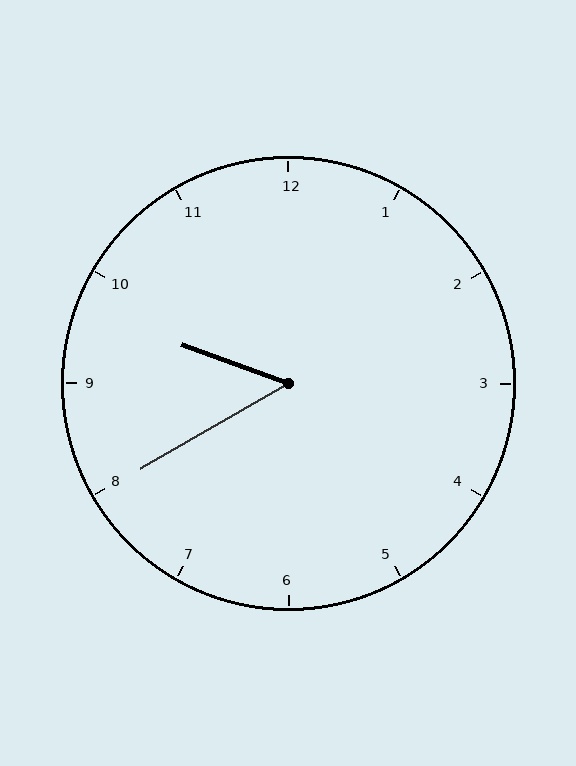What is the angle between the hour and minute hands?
Approximately 50 degrees.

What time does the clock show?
9:40.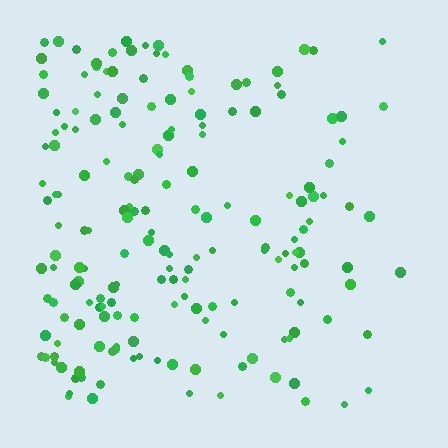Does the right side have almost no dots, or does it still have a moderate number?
Still a moderate number, just noticeably fewer than the left.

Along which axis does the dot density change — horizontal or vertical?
Horizontal.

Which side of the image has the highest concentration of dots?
The left.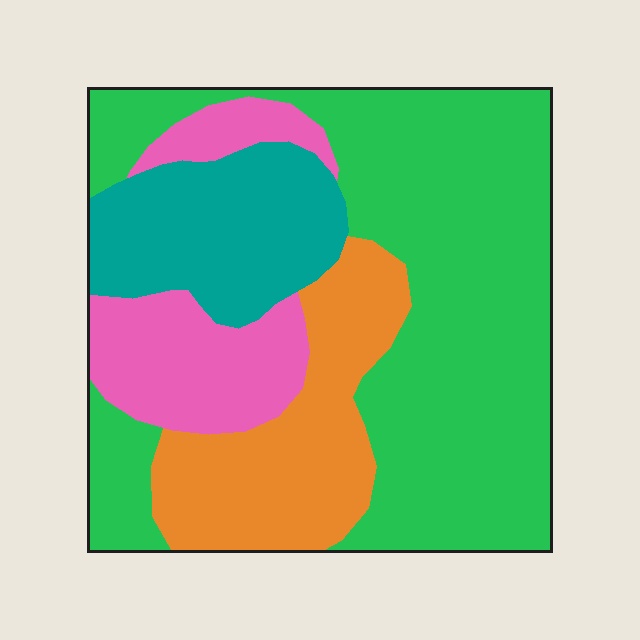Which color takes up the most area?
Green, at roughly 50%.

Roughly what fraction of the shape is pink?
Pink takes up about one sixth (1/6) of the shape.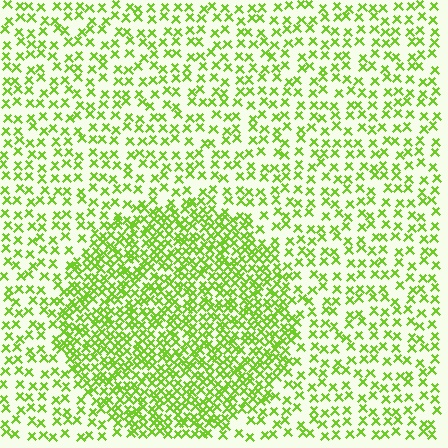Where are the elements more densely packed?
The elements are more densely packed inside the circle boundary.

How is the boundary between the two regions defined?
The boundary is defined by a change in element density (approximately 2.2x ratio). All elements are the same color, size, and shape.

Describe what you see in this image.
The image contains small lime elements arranged at two different densities. A circle-shaped region is visible where the elements are more densely packed than the surrounding area.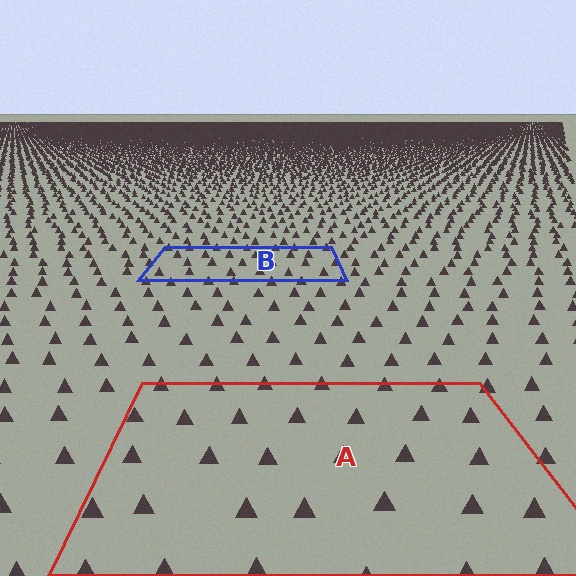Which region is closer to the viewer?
Region A is closer. The texture elements there are larger and more spread out.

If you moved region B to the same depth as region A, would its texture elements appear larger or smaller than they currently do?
They would appear larger. At a closer depth, the same texture elements are projected at a bigger on-screen size.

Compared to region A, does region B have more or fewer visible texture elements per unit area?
Region B has more texture elements per unit area — they are packed more densely because it is farther away.